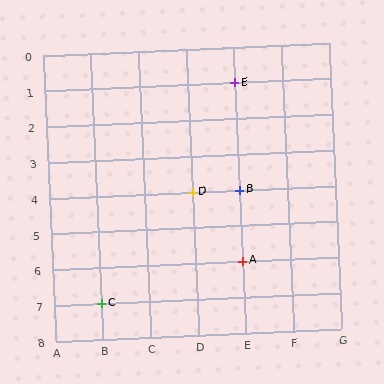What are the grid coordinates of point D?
Point D is at grid coordinates (D, 4).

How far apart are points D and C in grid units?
Points D and C are 2 columns and 3 rows apart (about 3.6 grid units diagonally).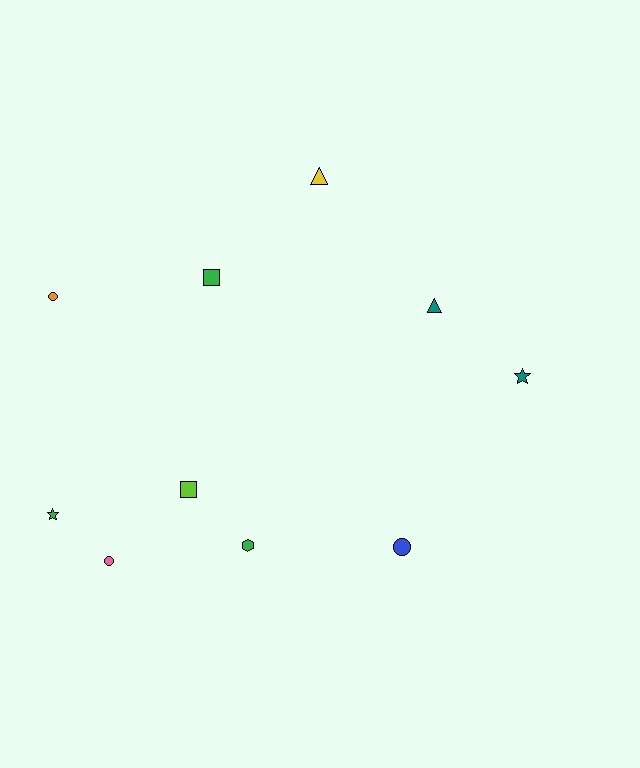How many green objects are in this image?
There are 3 green objects.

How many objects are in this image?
There are 10 objects.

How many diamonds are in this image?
There are no diamonds.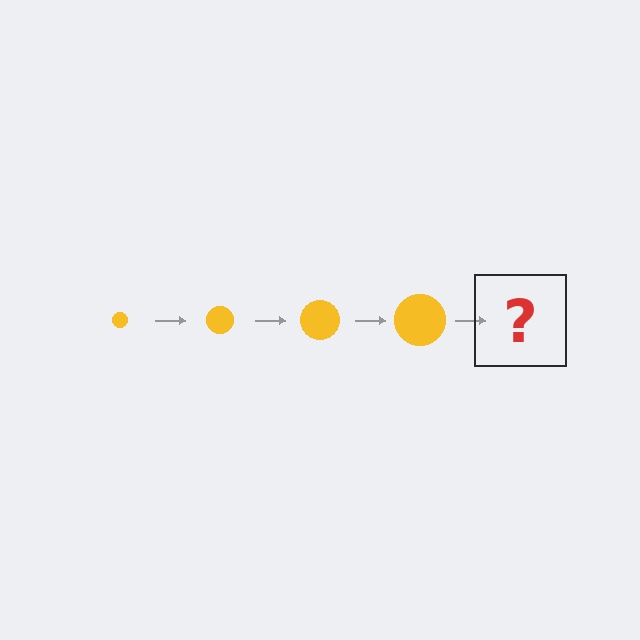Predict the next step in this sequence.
The next step is a yellow circle, larger than the previous one.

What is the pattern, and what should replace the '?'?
The pattern is that the circle gets progressively larger each step. The '?' should be a yellow circle, larger than the previous one.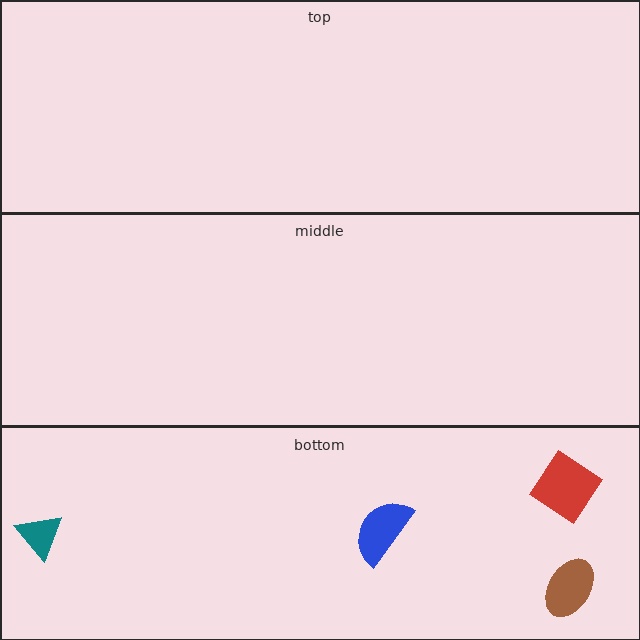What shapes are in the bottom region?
The blue semicircle, the red diamond, the brown ellipse, the teal triangle.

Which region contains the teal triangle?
The bottom region.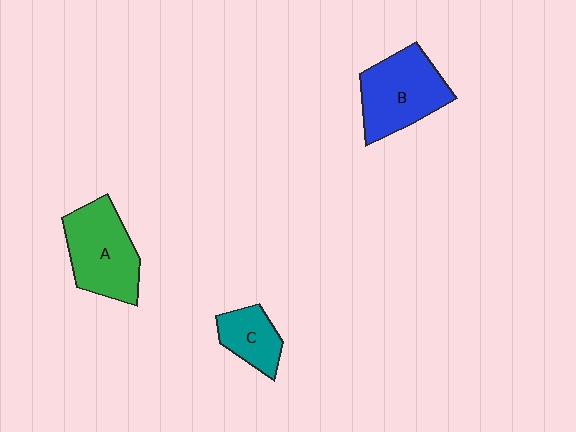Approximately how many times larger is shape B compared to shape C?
Approximately 1.9 times.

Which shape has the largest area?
Shape B (blue).